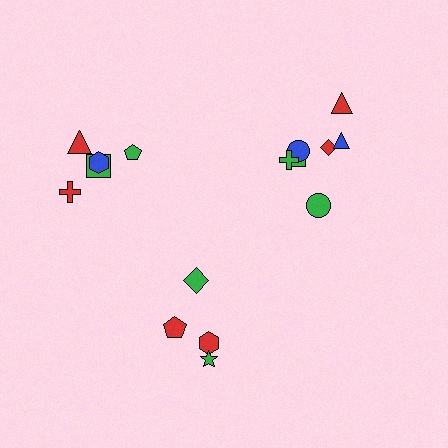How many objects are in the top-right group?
There are 7 objects.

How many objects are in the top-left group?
There are 5 objects.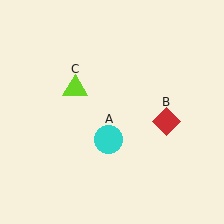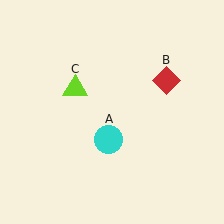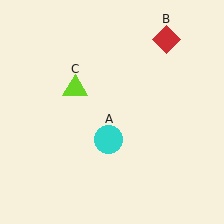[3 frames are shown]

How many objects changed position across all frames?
1 object changed position: red diamond (object B).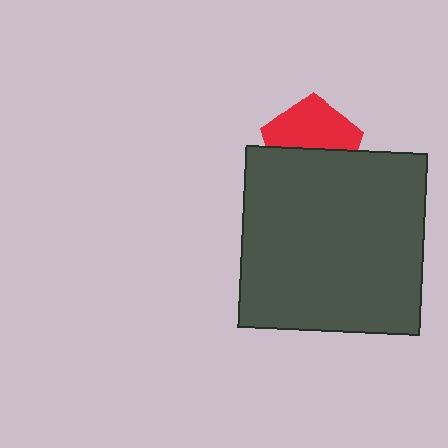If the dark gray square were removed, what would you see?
You would see the complete red pentagon.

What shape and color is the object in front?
The object in front is a dark gray square.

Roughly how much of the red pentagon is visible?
About half of it is visible (roughly 51%).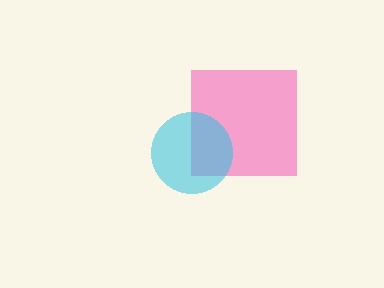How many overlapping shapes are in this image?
There are 2 overlapping shapes in the image.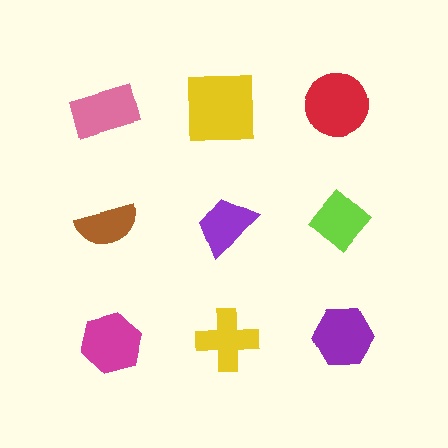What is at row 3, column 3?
A purple hexagon.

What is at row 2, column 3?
A lime diamond.